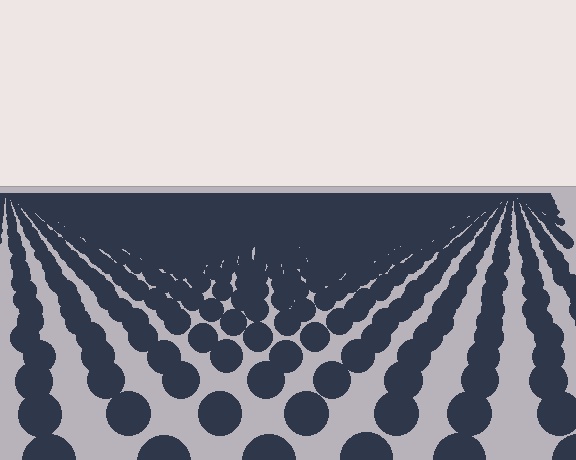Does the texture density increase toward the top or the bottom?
Density increases toward the top.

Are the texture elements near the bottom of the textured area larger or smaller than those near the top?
Larger. Near the bottom, elements are closer to the viewer and appear at a bigger on-screen size.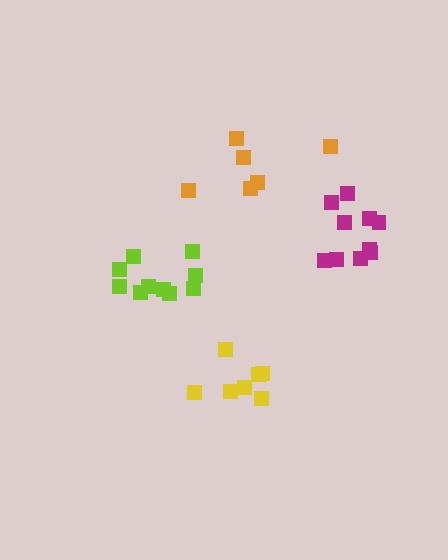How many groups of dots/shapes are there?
There are 4 groups.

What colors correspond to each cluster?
The clusters are colored: orange, magenta, yellow, lime.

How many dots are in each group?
Group 1: 6 dots, Group 2: 10 dots, Group 3: 7 dots, Group 4: 10 dots (33 total).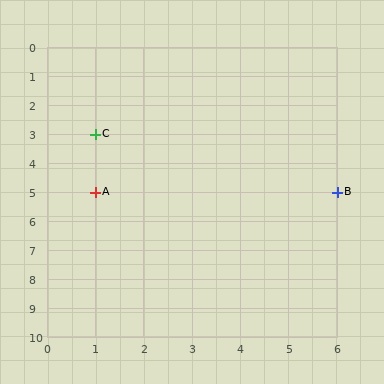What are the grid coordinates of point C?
Point C is at grid coordinates (1, 3).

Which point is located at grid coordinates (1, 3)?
Point C is at (1, 3).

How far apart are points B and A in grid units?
Points B and A are 5 columns apart.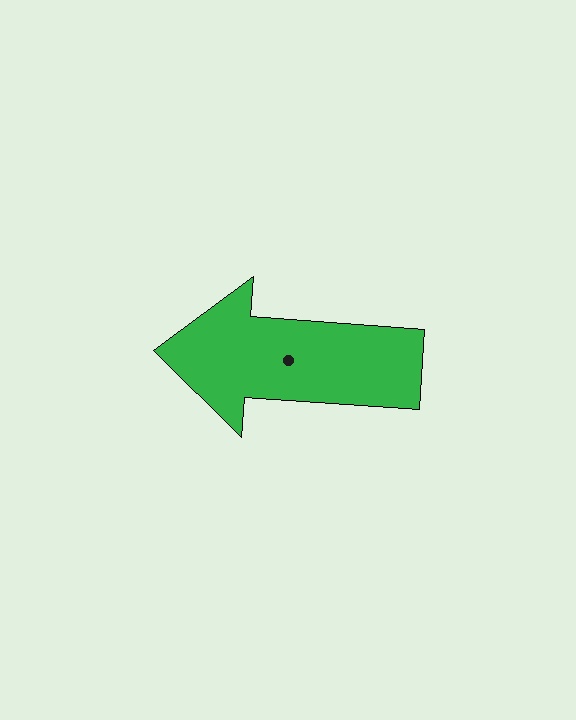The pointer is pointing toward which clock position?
Roughly 9 o'clock.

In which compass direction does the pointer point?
West.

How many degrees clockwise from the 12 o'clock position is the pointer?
Approximately 274 degrees.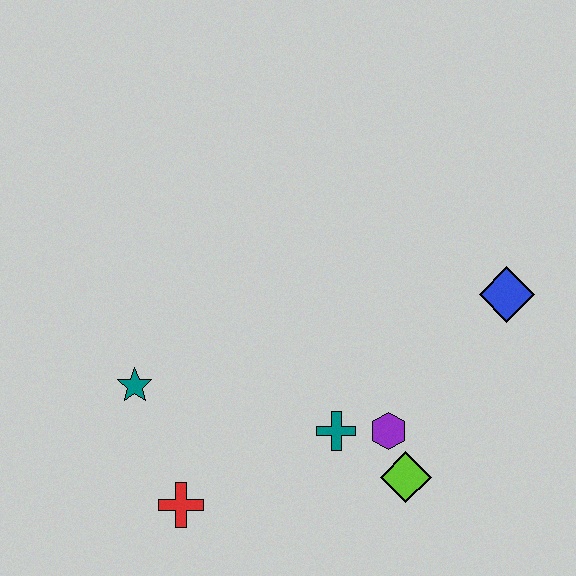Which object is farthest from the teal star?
The blue diamond is farthest from the teal star.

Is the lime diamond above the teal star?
No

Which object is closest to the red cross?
The teal star is closest to the red cross.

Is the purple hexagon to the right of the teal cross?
Yes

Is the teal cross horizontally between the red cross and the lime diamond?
Yes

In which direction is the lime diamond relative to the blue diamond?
The lime diamond is below the blue diamond.